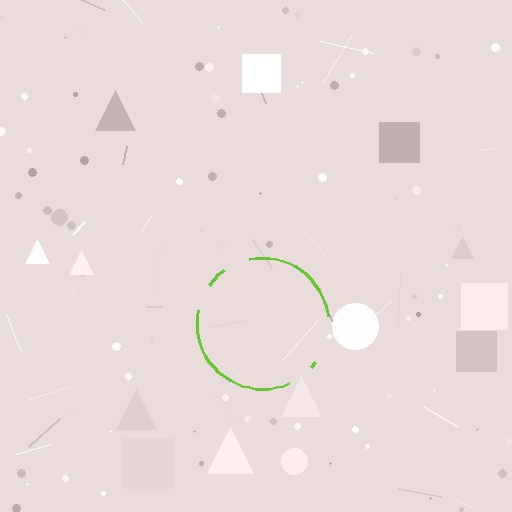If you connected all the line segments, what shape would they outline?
They would outline a circle.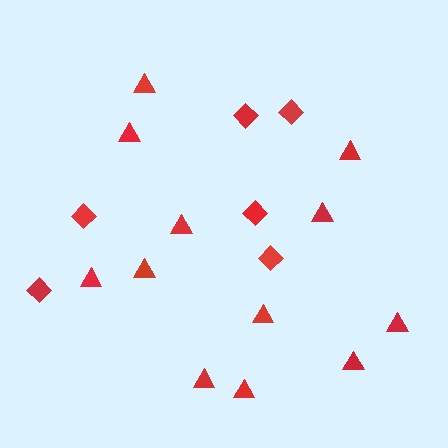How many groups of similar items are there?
There are 2 groups: one group of diamonds (6) and one group of triangles (12).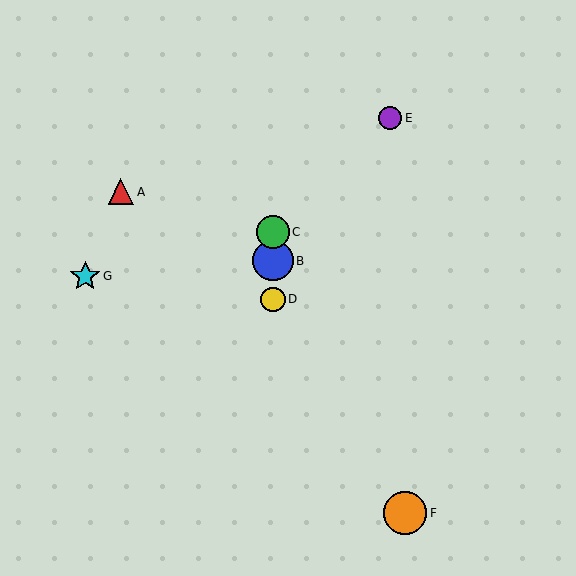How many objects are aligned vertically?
3 objects (B, C, D) are aligned vertically.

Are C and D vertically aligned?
Yes, both are at x≈273.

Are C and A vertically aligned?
No, C is at x≈273 and A is at x≈121.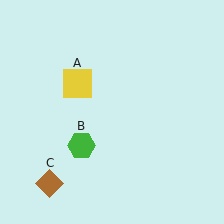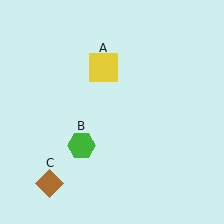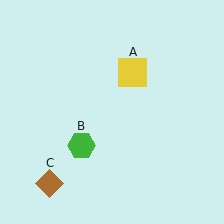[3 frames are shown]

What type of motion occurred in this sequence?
The yellow square (object A) rotated clockwise around the center of the scene.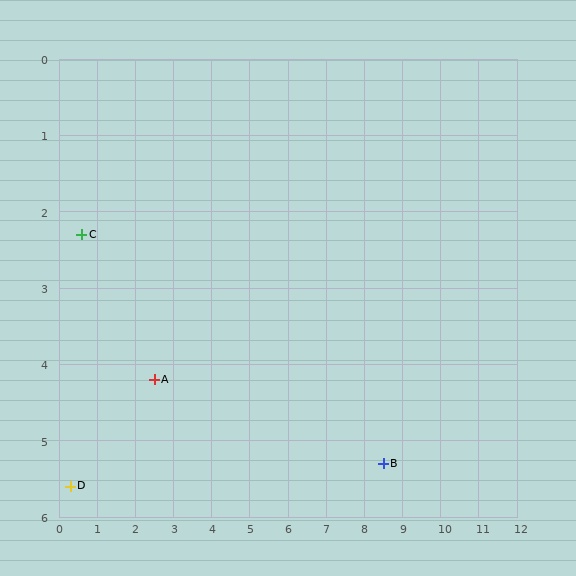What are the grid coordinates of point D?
Point D is at approximately (0.3, 5.6).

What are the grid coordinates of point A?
Point A is at approximately (2.5, 4.2).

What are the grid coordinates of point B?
Point B is at approximately (8.5, 5.3).